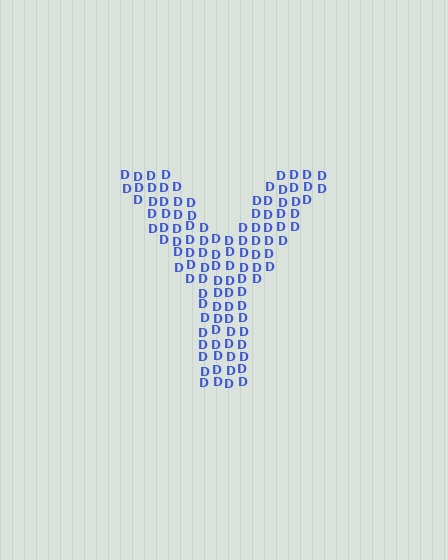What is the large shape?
The large shape is the letter Y.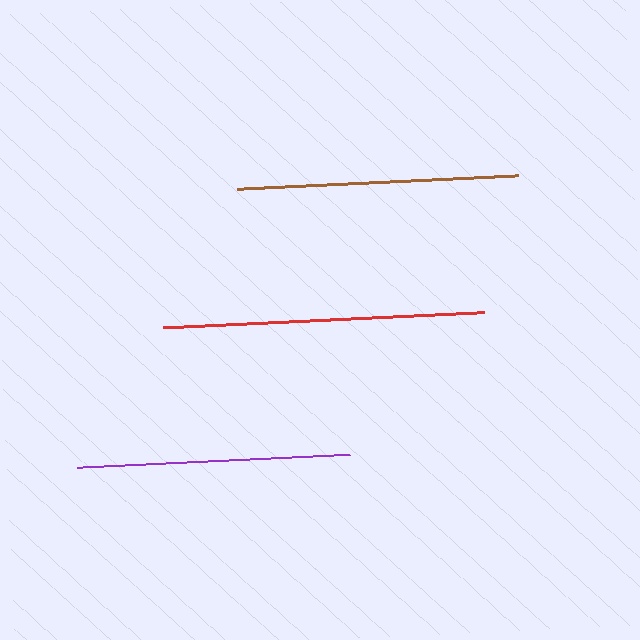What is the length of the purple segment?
The purple segment is approximately 273 pixels long.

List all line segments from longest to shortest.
From longest to shortest: red, brown, purple.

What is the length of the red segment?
The red segment is approximately 321 pixels long.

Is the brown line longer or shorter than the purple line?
The brown line is longer than the purple line.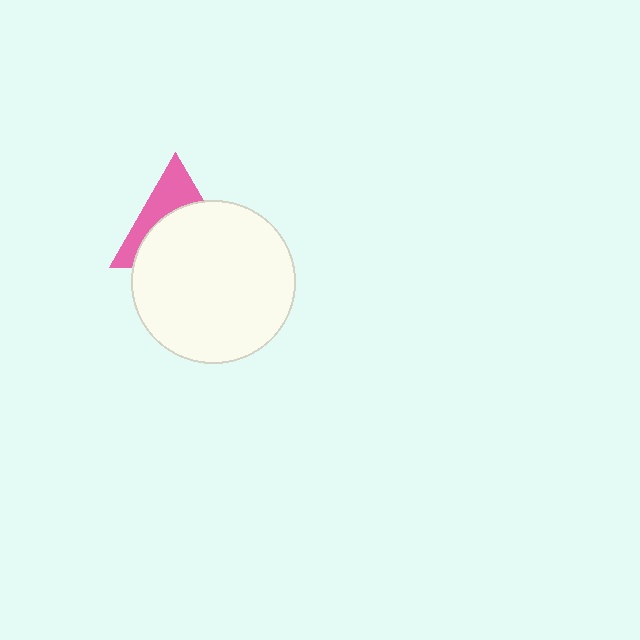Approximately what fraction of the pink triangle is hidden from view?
Roughly 62% of the pink triangle is hidden behind the white circle.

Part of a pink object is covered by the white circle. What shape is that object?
It is a triangle.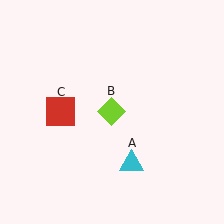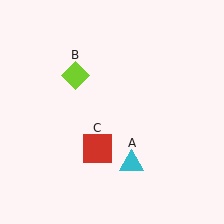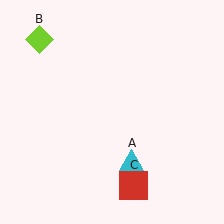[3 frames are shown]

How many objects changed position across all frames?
2 objects changed position: lime diamond (object B), red square (object C).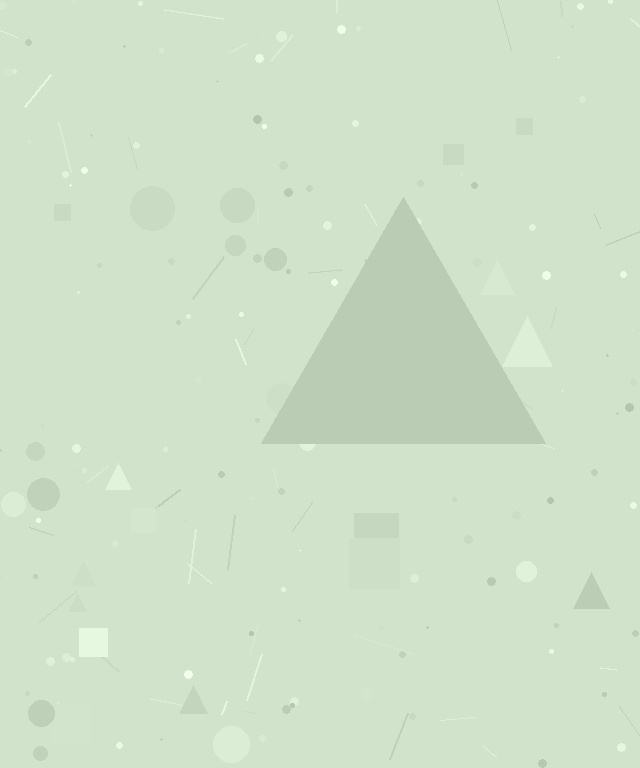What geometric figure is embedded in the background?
A triangle is embedded in the background.